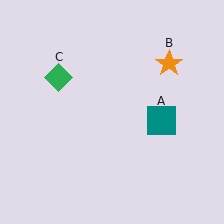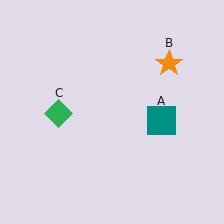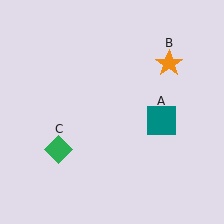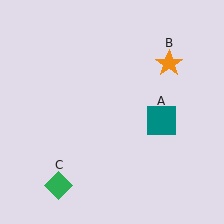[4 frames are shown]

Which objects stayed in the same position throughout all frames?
Teal square (object A) and orange star (object B) remained stationary.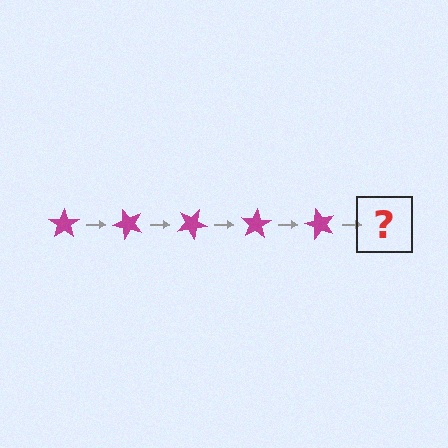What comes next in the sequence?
The next element should be a magenta star rotated 250 degrees.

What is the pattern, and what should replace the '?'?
The pattern is that the star rotates 50 degrees each step. The '?' should be a magenta star rotated 250 degrees.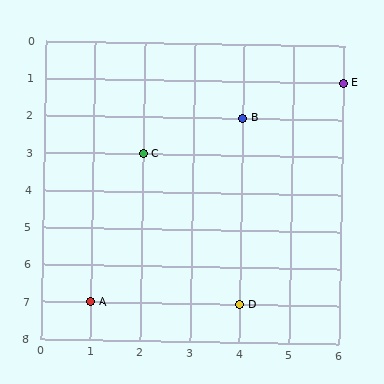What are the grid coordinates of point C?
Point C is at grid coordinates (2, 3).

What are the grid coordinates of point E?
Point E is at grid coordinates (6, 1).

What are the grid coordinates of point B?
Point B is at grid coordinates (4, 2).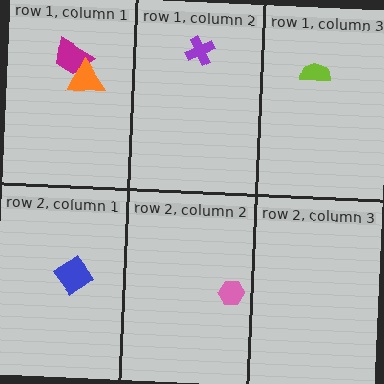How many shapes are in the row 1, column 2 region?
1.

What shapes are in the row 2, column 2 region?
The pink hexagon.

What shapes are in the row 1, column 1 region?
The magenta trapezoid, the orange triangle.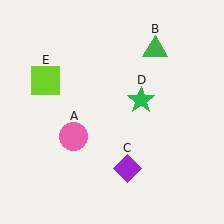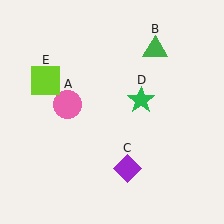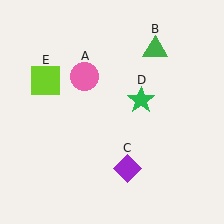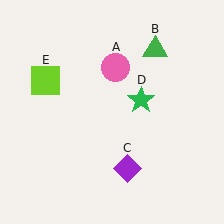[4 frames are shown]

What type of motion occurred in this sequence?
The pink circle (object A) rotated clockwise around the center of the scene.